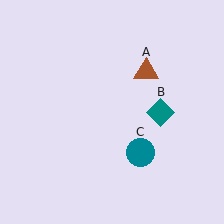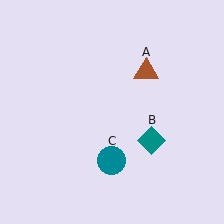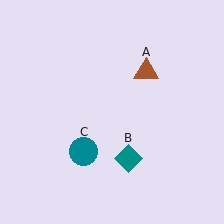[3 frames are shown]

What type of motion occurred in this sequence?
The teal diamond (object B), teal circle (object C) rotated clockwise around the center of the scene.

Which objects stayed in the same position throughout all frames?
Brown triangle (object A) remained stationary.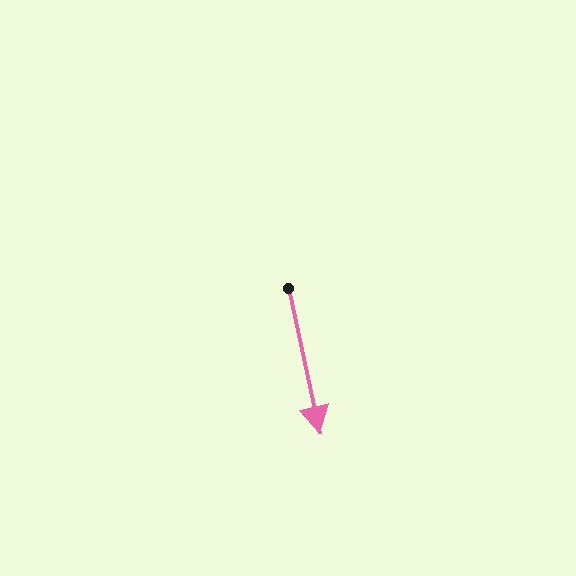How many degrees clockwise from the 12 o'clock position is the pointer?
Approximately 168 degrees.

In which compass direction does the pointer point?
South.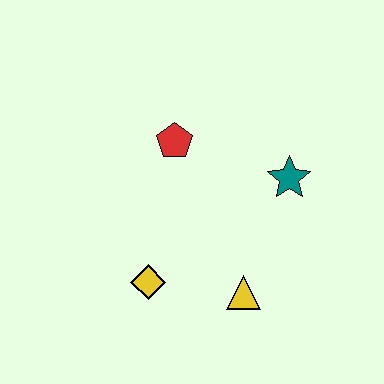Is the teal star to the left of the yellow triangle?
No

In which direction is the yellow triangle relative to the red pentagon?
The yellow triangle is below the red pentagon.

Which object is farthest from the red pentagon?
The yellow triangle is farthest from the red pentagon.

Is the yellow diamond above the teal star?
No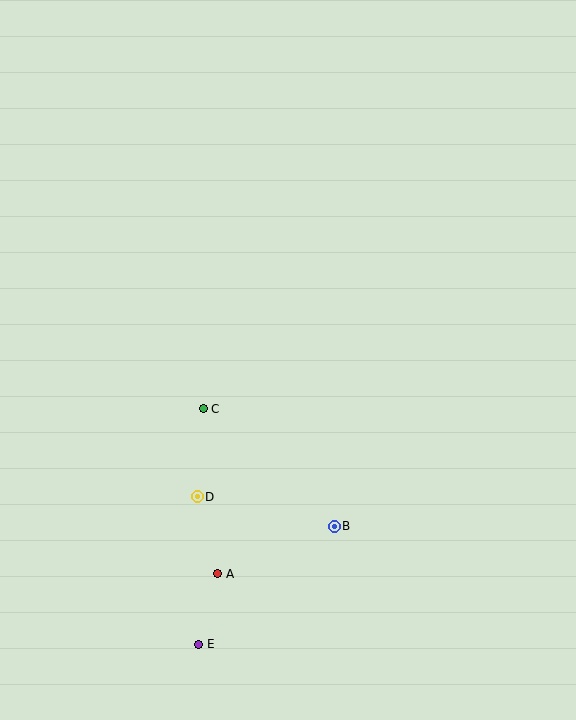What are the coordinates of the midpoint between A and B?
The midpoint between A and B is at (276, 550).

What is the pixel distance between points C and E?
The distance between C and E is 235 pixels.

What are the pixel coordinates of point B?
Point B is at (334, 526).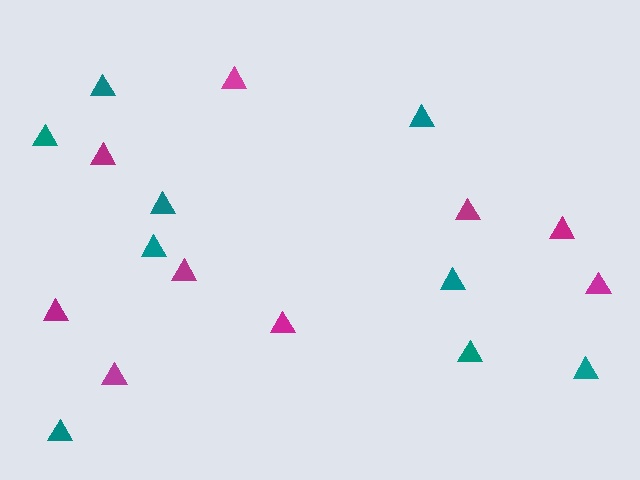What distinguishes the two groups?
There are 2 groups: one group of magenta triangles (9) and one group of teal triangles (9).